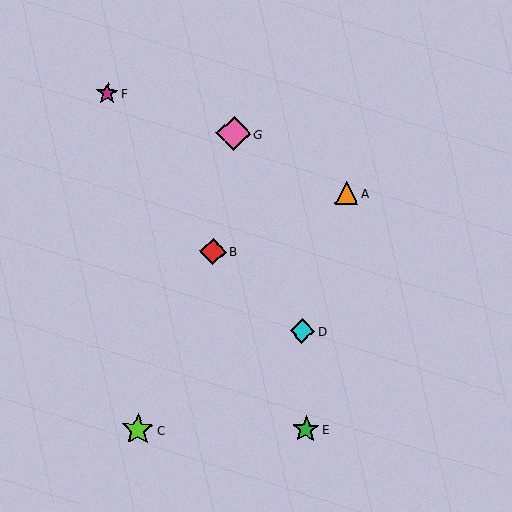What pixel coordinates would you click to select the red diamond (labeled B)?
Click at (213, 251) to select the red diamond B.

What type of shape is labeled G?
Shape G is a pink diamond.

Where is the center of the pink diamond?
The center of the pink diamond is at (234, 133).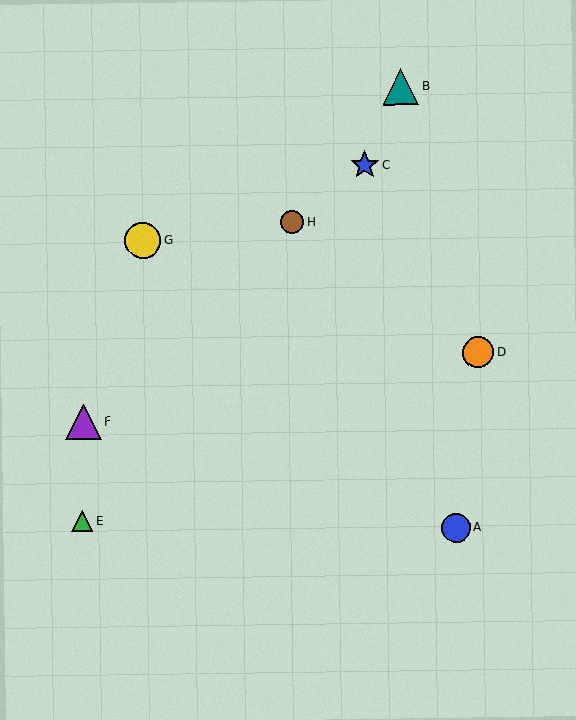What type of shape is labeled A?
Shape A is a blue circle.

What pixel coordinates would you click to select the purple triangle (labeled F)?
Click at (83, 422) to select the purple triangle F.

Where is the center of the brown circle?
The center of the brown circle is at (292, 222).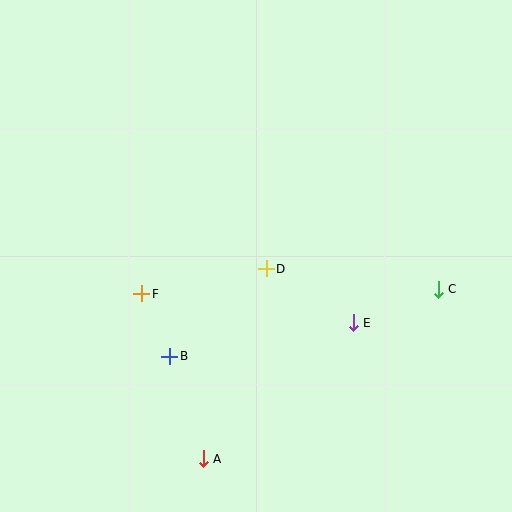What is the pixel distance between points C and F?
The distance between C and F is 296 pixels.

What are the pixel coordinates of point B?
Point B is at (170, 356).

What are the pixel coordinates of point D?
Point D is at (266, 269).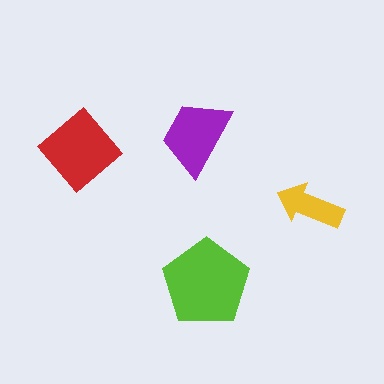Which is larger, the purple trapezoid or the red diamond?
The red diamond.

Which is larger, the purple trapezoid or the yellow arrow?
The purple trapezoid.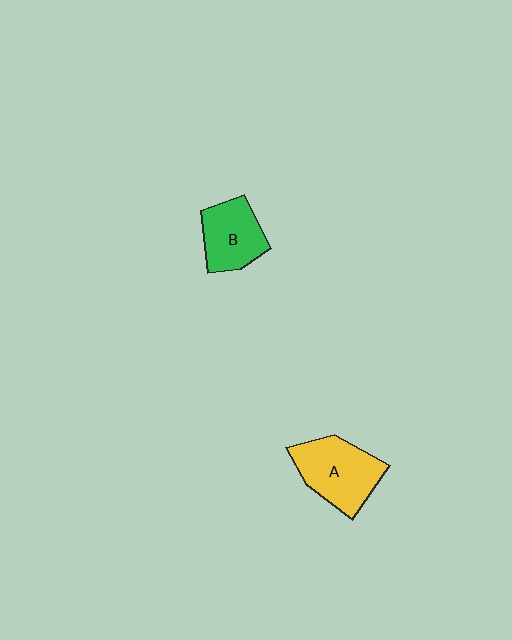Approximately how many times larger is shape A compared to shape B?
Approximately 1.3 times.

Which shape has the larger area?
Shape A (yellow).